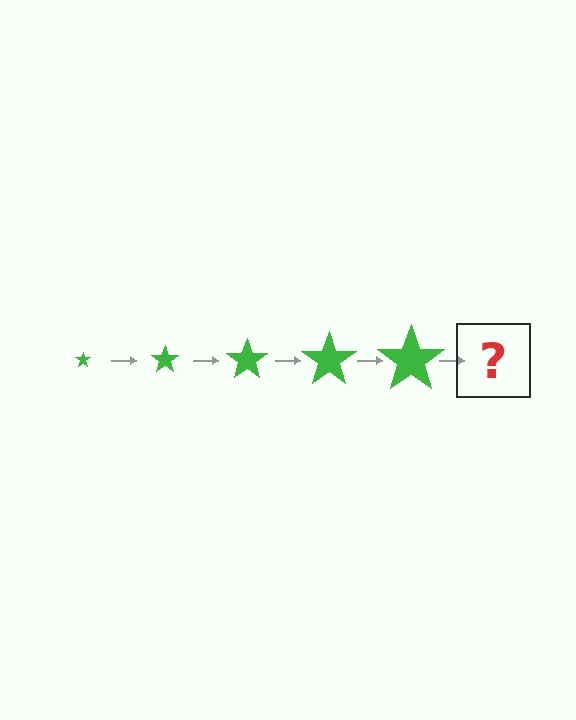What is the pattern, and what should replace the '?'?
The pattern is that the star gets progressively larger each step. The '?' should be a green star, larger than the previous one.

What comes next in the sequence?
The next element should be a green star, larger than the previous one.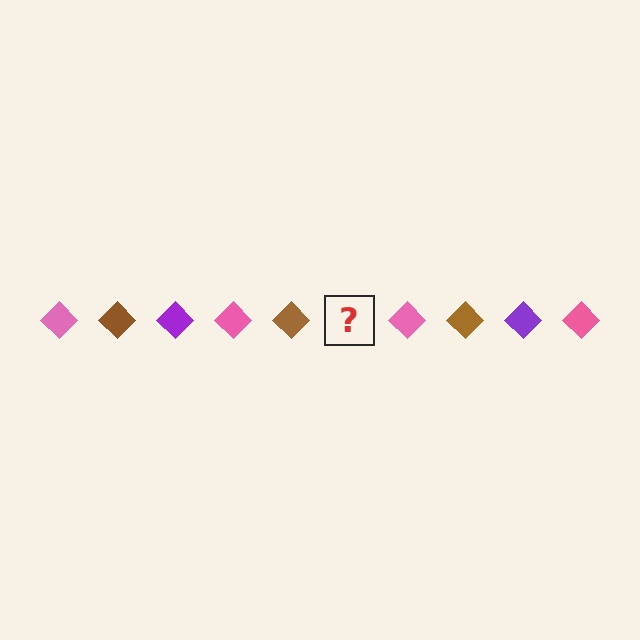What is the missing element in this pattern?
The missing element is a purple diamond.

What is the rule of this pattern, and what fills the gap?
The rule is that the pattern cycles through pink, brown, purple diamonds. The gap should be filled with a purple diamond.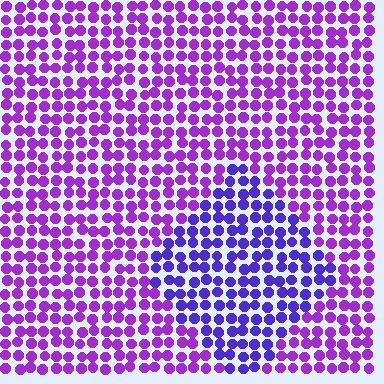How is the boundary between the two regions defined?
The boundary is defined purely by a slight shift in hue (about 31 degrees). Spacing, size, and orientation are identical on both sides.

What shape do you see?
I see a diamond.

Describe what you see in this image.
The image is filled with small purple elements in a uniform arrangement. A diamond-shaped region is visible where the elements are tinted to a slightly different hue, forming a subtle color boundary.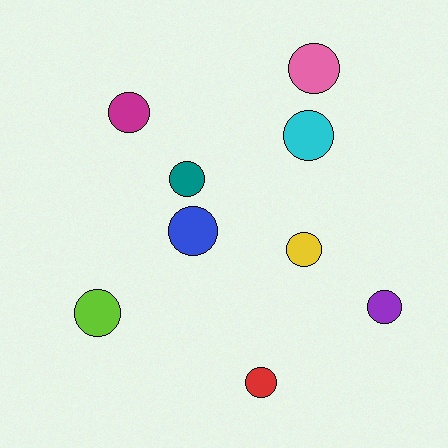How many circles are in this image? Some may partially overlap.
There are 9 circles.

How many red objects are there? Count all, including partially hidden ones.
There is 1 red object.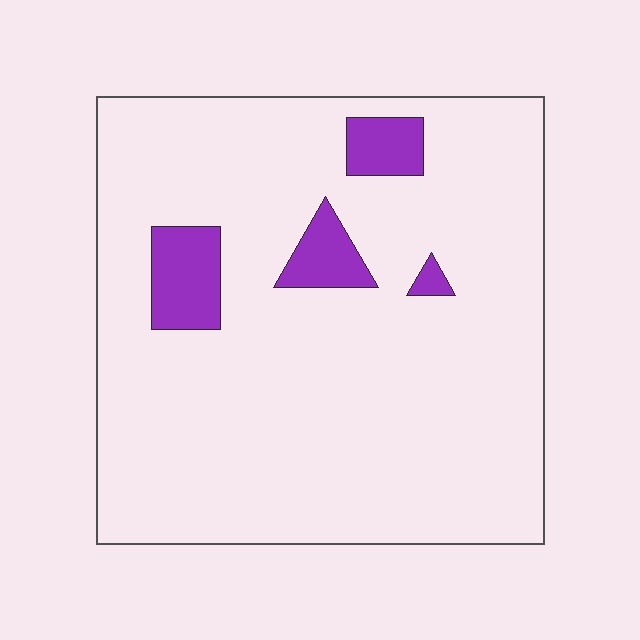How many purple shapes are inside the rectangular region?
4.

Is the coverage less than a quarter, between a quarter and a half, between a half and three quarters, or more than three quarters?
Less than a quarter.